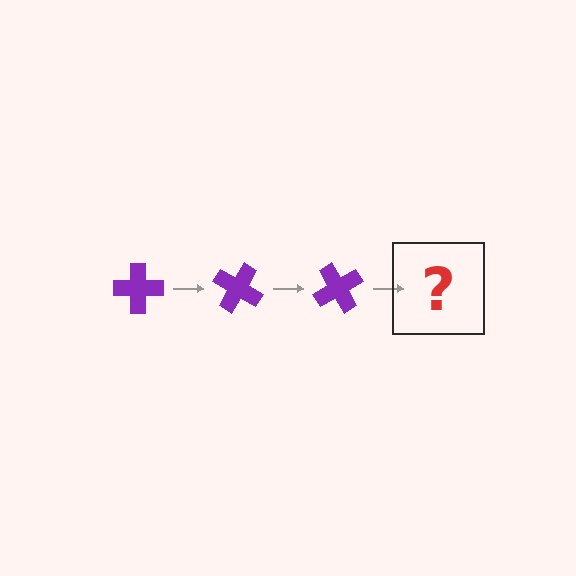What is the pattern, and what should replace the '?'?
The pattern is that the cross rotates 30 degrees each step. The '?' should be a purple cross rotated 90 degrees.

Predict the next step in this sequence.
The next step is a purple cross rotated 90 degrees.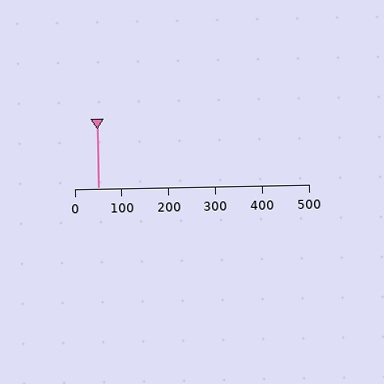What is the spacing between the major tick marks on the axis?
The major ticks are spaced 100 apart.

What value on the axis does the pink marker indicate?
The marker indicates approximately 50.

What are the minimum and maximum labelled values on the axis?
The axis runs from 0 to 500.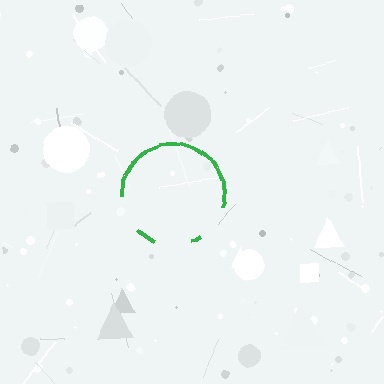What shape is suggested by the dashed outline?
The dashed outline suggests a circle.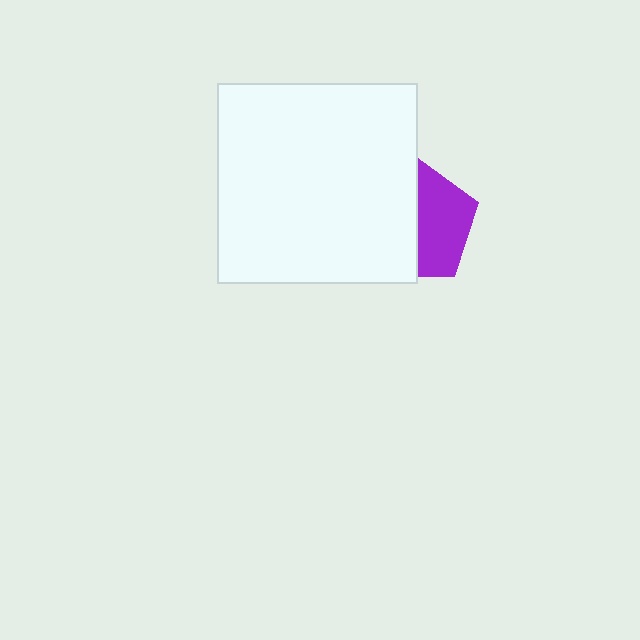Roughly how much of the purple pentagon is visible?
About half of it is visible (roughly 48%).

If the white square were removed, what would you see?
You would see the complete purple pentagon.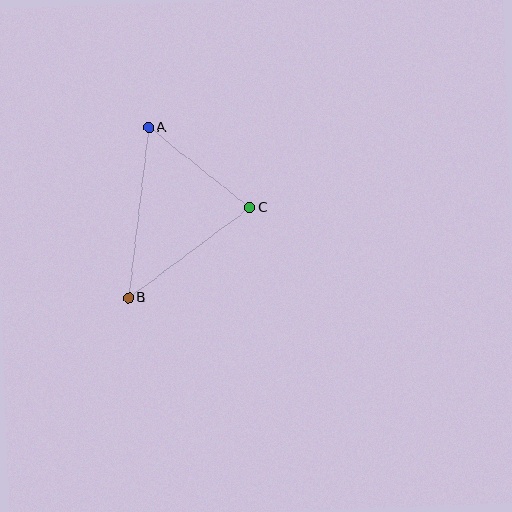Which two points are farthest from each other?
Points A and B are farthest from each other.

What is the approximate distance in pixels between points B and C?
The distance between B and C is approximately 151 pixels.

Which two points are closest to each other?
Points A and C are closest to each other.